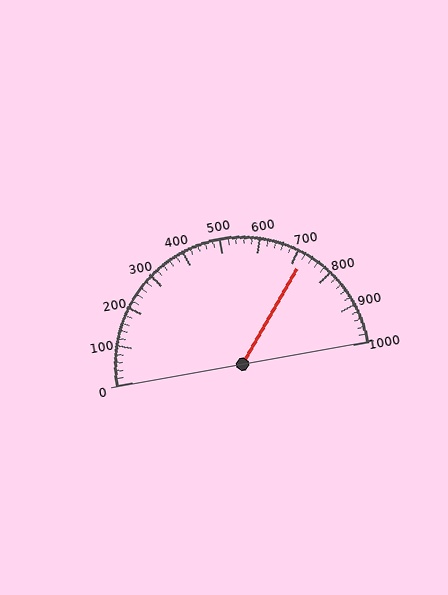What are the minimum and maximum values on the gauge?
The gauge ranges from 0 to 1000.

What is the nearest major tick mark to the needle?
The nearest major tick mark is 700.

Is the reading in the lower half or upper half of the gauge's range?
The reading is in the upper half of the range (0 to 1000).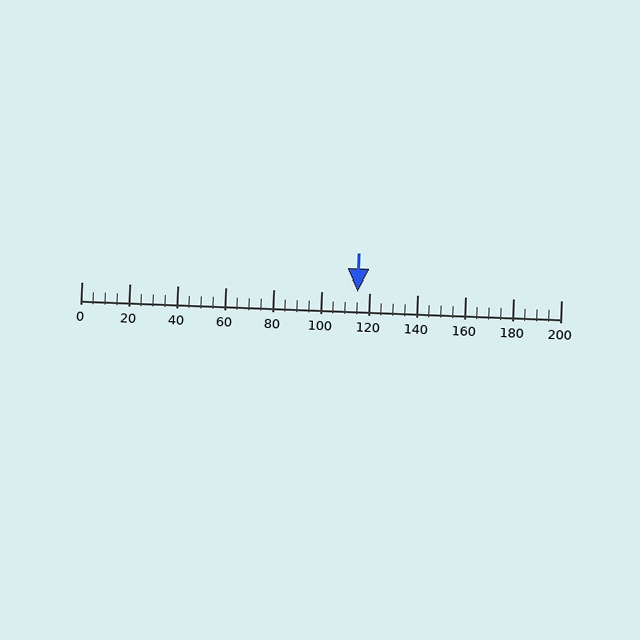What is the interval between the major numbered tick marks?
The major tick marks are spaced 20 units apart.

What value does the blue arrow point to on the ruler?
The blue arrow points to approximately 115.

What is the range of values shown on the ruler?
The ruler shows values from 0 to 200.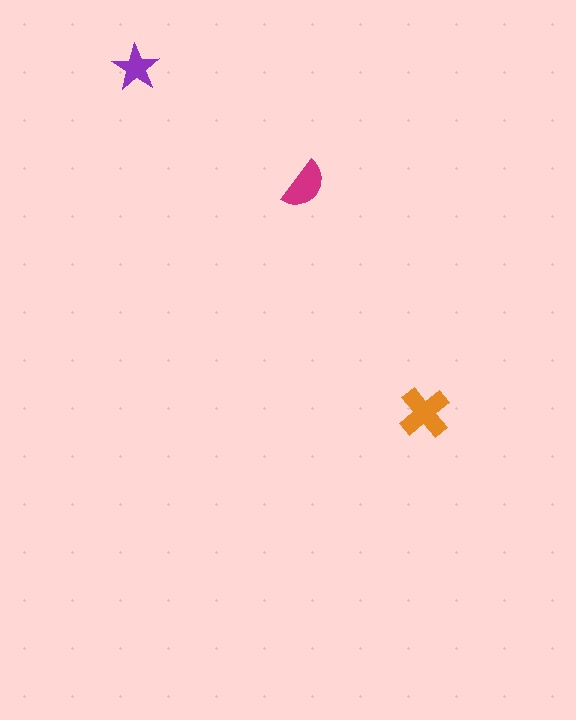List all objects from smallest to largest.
The purple star, the magenta semicircle, the orange cross.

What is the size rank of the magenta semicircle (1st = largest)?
2nd.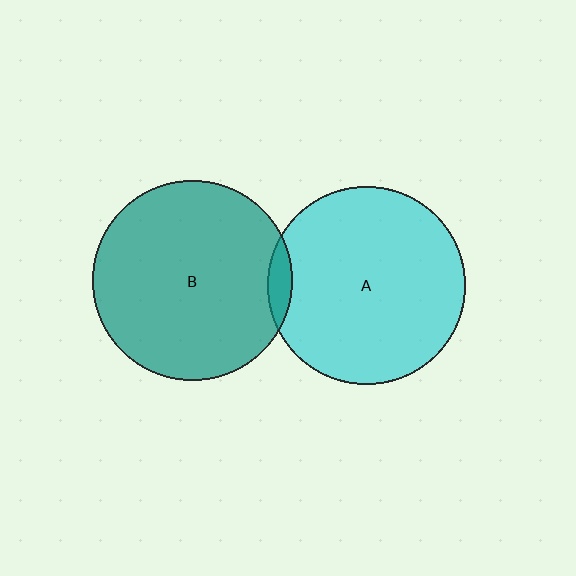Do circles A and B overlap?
Yes.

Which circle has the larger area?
Circle B (teal).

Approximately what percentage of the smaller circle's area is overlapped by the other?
Approximately 5%.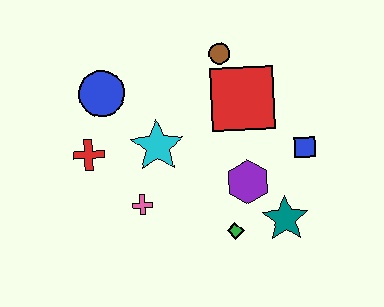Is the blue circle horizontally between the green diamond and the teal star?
No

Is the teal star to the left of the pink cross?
No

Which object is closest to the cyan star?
The pink cross is closest to the cyan star.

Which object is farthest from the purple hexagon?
The blue circle is farthest from the purple hexagon.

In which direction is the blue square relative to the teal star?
The blue square is above the teal star.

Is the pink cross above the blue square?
No